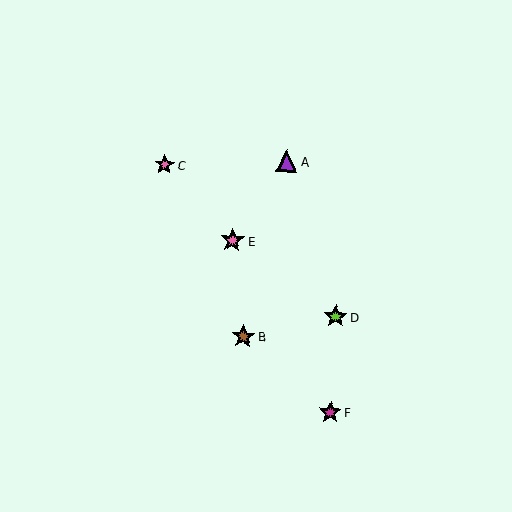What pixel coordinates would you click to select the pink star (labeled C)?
Click at (165, 165) to select the pink star C.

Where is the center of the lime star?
The center of the lime star is at (335, 317).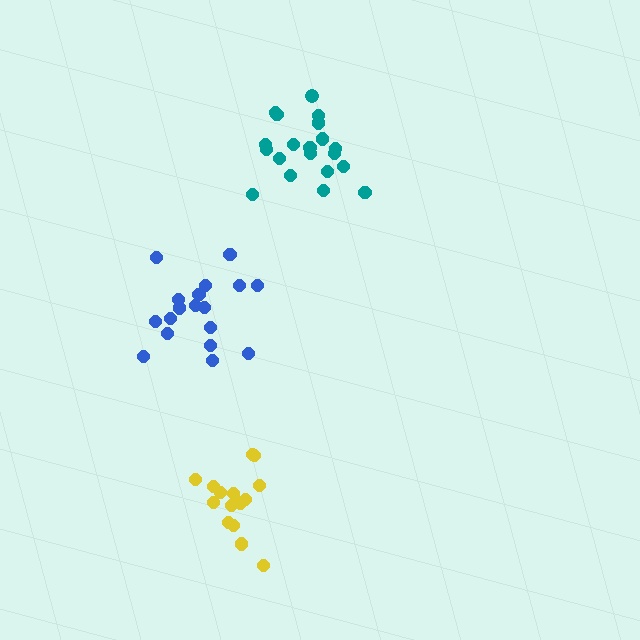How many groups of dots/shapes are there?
There are 3 groups.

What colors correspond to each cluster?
The clusters are colored: yellow, teal, blue.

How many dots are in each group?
Group 1: 15 dots, Group 2: 20 dots, Group 3: 18 dots (53 total).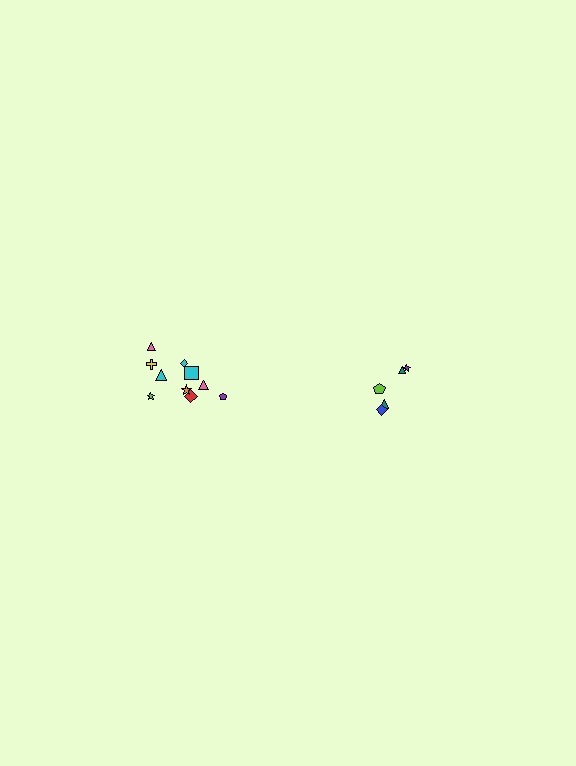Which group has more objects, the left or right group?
The left group.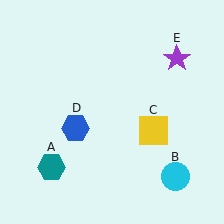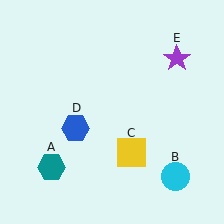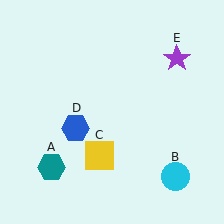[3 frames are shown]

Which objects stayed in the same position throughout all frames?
Teal hexagon (object A) and cyan circle (object B) and blue hexagon (object D) and purple star (object E) remained stationary.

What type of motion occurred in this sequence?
The yellow square (object C) rotated clockwise around the center of the scene.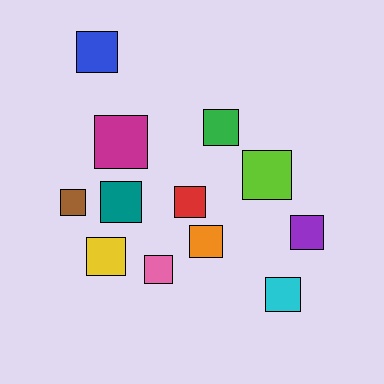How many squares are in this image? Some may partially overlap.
There are 12 squares.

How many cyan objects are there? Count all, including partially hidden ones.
There is 1 cyan object.